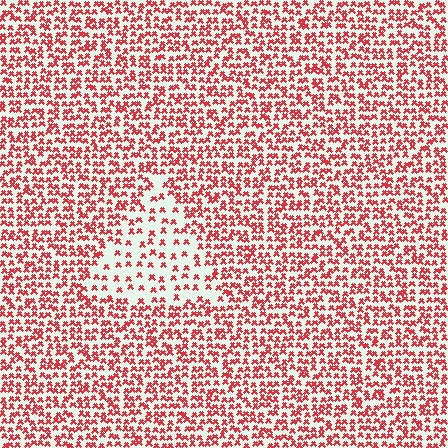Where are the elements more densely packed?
The elements are more densely packed outside the triangle boundary.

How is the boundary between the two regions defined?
The boundary is defined by a change in element density (approximately 2.2x ratio). All elements are the same color, size, and shape.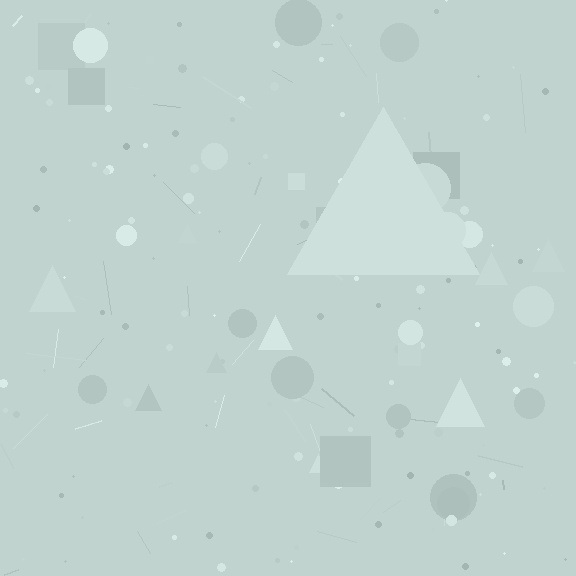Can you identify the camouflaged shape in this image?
The camouflaged shape is a triangle.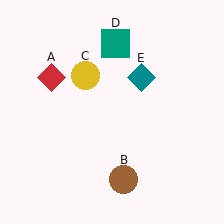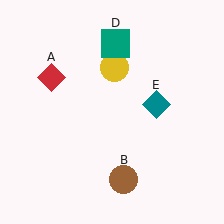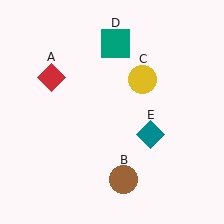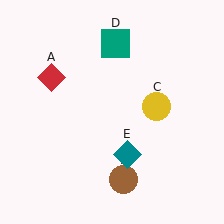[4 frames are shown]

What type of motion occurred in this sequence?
The yellow circle (object C), teal diamond (object E) rotated clockwise around the center of the scene.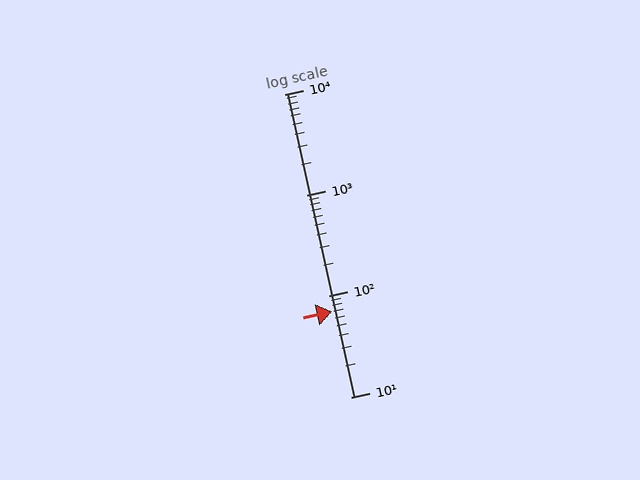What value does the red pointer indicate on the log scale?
The pointer indicates approximately 71.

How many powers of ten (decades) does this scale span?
The scale spans 3 decades, from 10 to 10000.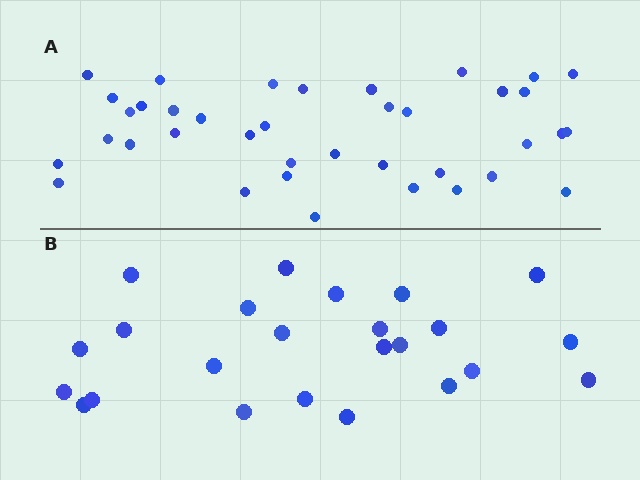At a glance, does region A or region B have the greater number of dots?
Region A (the top region) has more dots.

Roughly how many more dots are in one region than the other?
Region A has approximately 15 more dots than region B.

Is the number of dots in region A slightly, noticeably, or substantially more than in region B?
Region A has substantially more. The ratio is roughly 1.6 to 1.